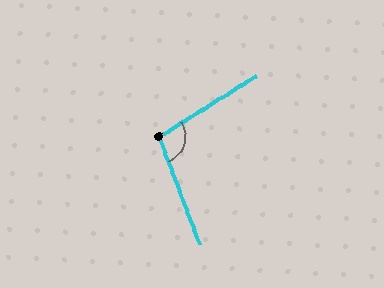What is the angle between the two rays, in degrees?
Approximately 101 degrees.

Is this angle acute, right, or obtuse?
It is obtuse.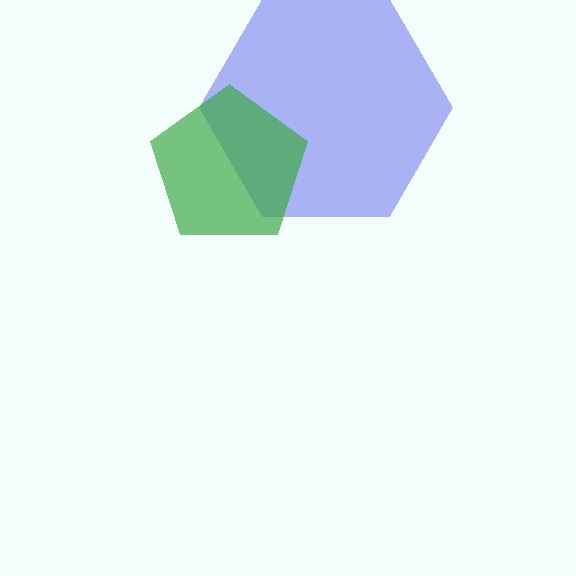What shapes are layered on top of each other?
The layered shapes are: a blue hexagon, a green pentagon.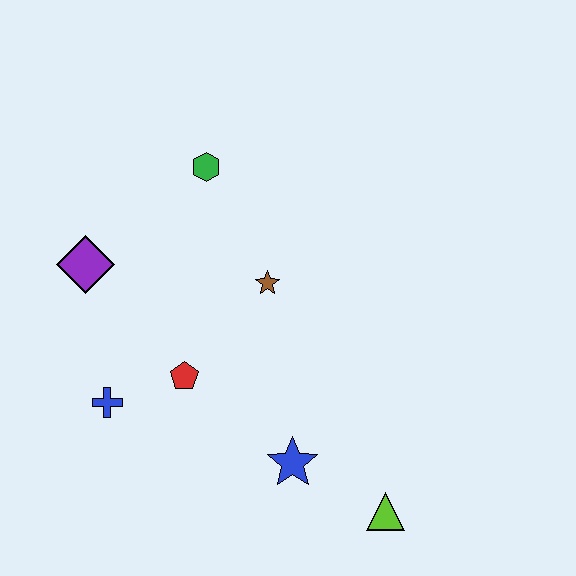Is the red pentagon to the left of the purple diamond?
No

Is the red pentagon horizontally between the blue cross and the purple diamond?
No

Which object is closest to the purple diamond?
The blue cross is closest to the purple diamond.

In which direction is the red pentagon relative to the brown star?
The red pentagon is below the brown star.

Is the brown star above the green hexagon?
No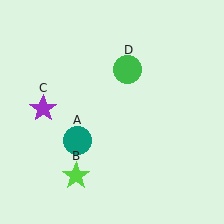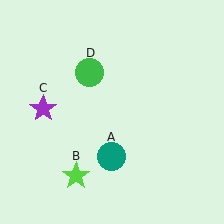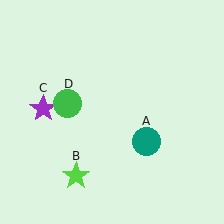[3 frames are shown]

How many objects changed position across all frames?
2 objects changed position: teal circle (object A), green circle (object D).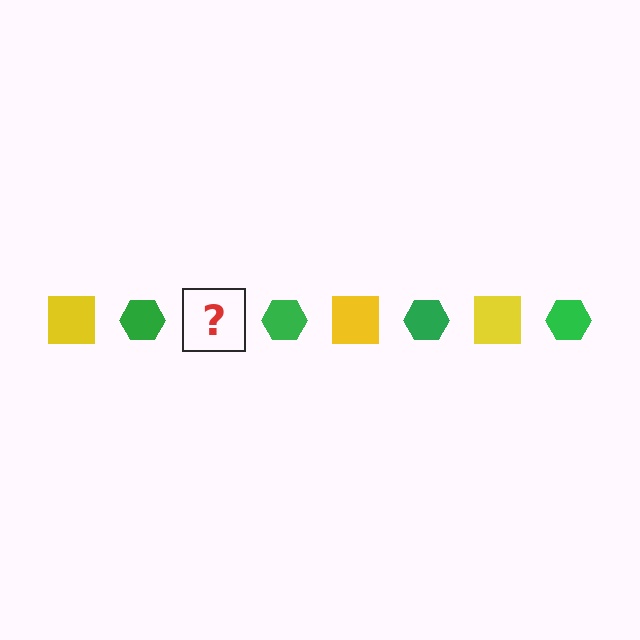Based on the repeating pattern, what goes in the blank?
The blank should be a yellow square.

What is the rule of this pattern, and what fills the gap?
The rule is that the pattern alternates between yellow square and green hexagon. The gap should be filled with a yellow square.